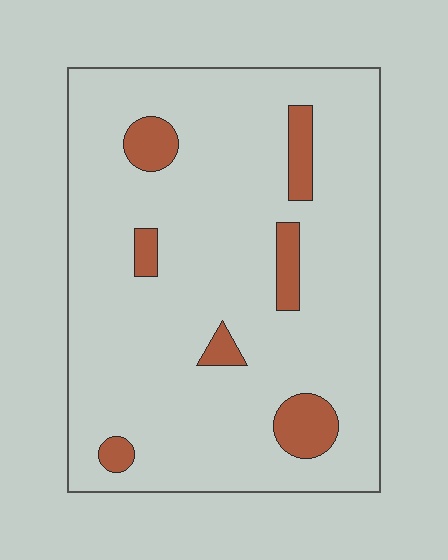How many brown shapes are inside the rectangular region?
7.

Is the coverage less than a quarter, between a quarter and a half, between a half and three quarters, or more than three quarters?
Less than a quarter.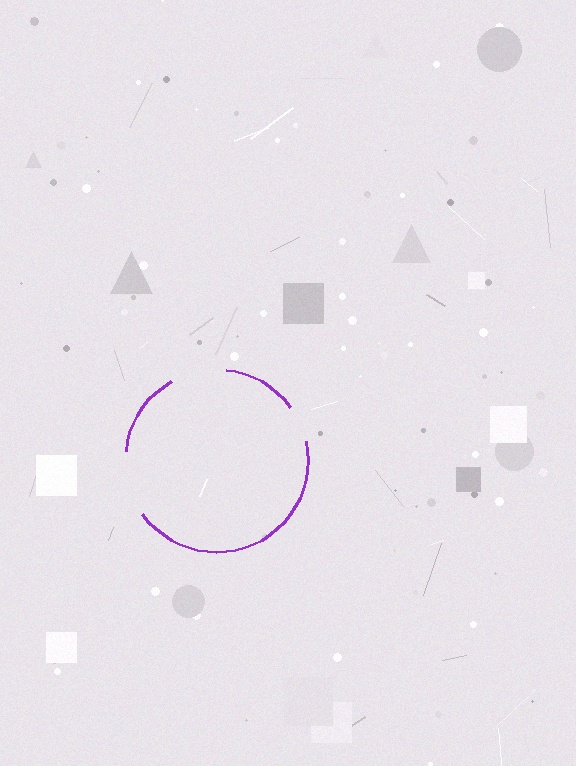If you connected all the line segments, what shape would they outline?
They would outline a circle.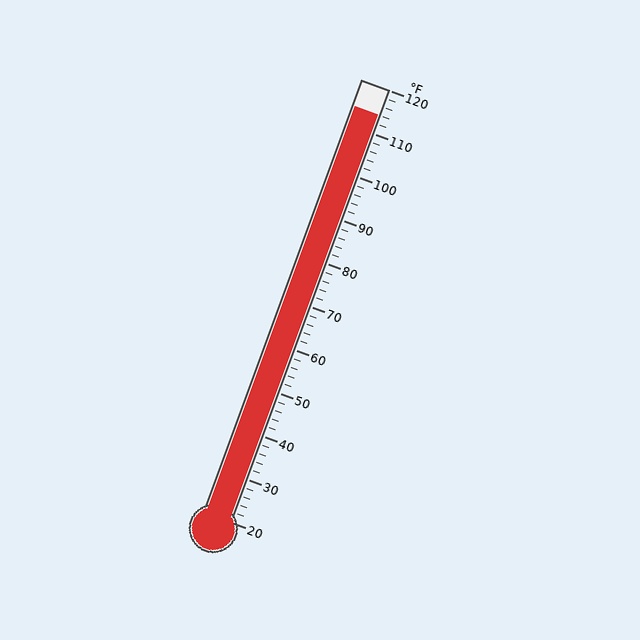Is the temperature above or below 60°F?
The temperature is above 60°F.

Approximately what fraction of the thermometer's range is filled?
The thermometer is filled to approximately 95% of its range.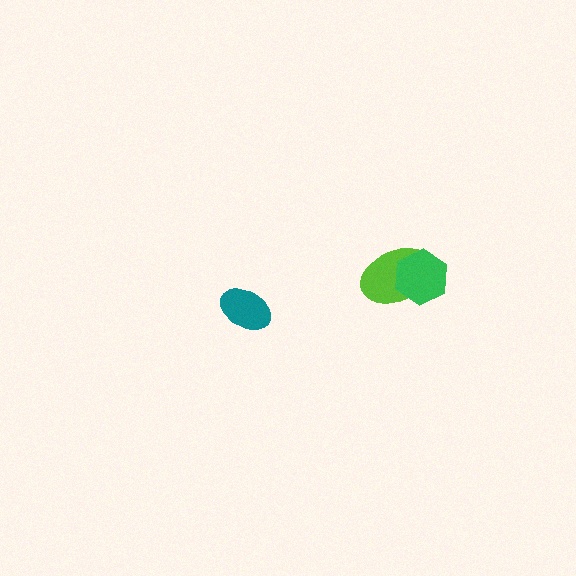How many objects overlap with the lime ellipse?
1 object overlaps with the lime ellipse.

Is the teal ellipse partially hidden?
No, no other shape covers it.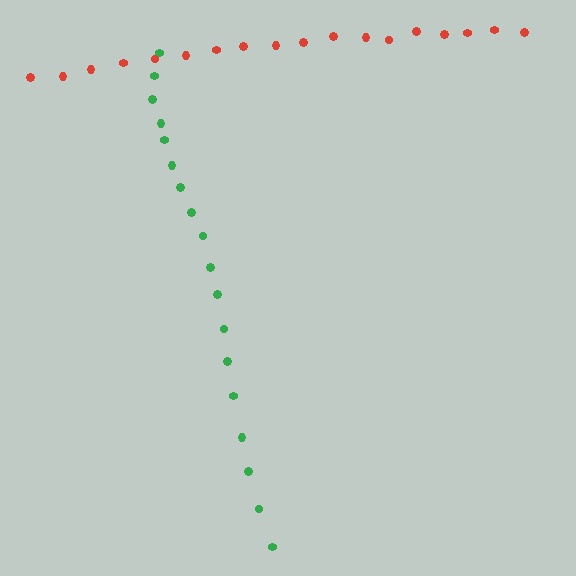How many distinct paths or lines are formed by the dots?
There are 2 distinct paths.